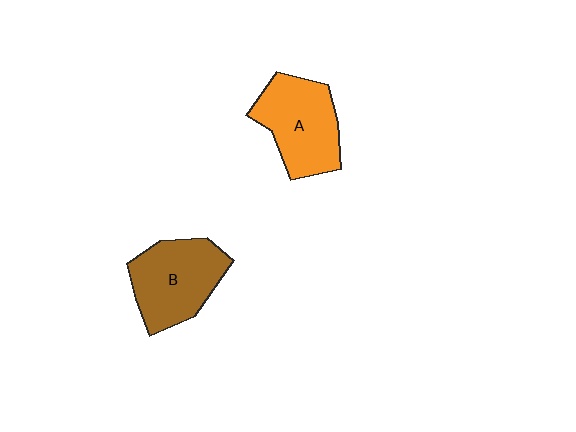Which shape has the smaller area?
Shape A (orange).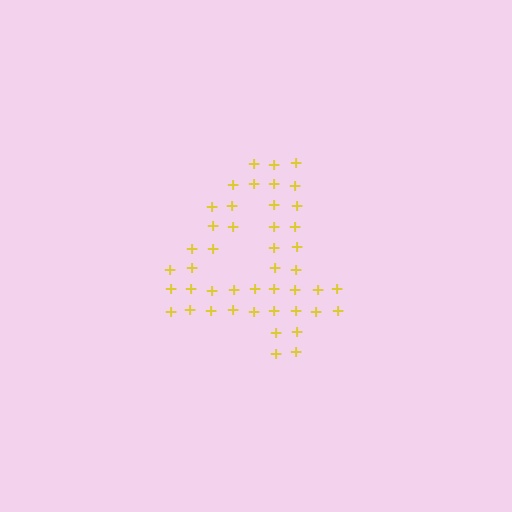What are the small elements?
The small elements are plus signs.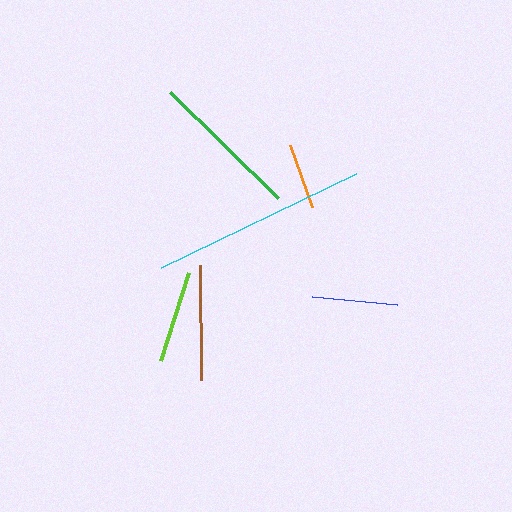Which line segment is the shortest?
The orange line is the shortest at approximately 66 pixels.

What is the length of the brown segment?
The brown segment is approximately 115 pixels long.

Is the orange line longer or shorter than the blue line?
The blue line is longer than the orange line.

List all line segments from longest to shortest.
From longest to shortest: cyan, green, brown, lime, blue, orange.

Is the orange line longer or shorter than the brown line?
The brown line is longer than the orange line.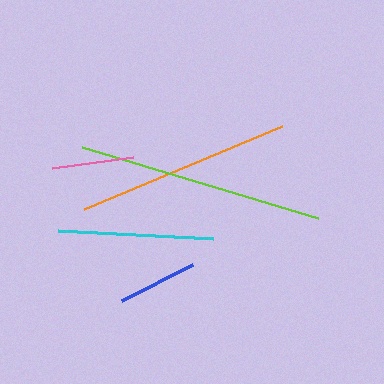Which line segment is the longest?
The lime line is the longest at approximately 246 pixels.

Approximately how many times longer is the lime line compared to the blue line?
The lime line is approximately 3.1 times the length of the blue line.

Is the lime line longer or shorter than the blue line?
The lime line is longer than the blue line.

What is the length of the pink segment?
The pink segment is approximately 82 pixels long.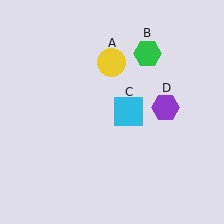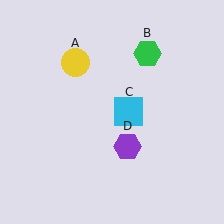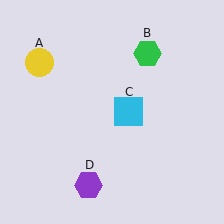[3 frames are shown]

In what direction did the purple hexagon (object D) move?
The purple hexagon (object D) moved down and to the left.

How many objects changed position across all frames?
2 objects changed position: yellow circle (object A), purple hexagon (object D).